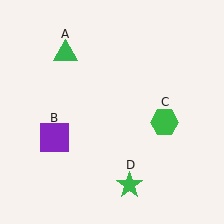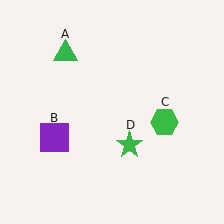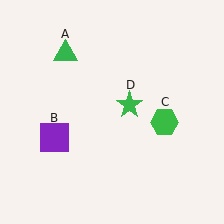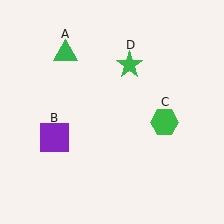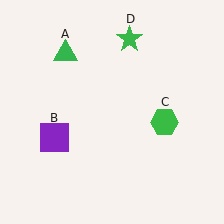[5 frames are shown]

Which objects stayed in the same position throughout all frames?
Green triangle (object A) and purple square (object B) and green hexagon (object C) remained stationary.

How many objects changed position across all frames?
1 object changed position: green star (object D).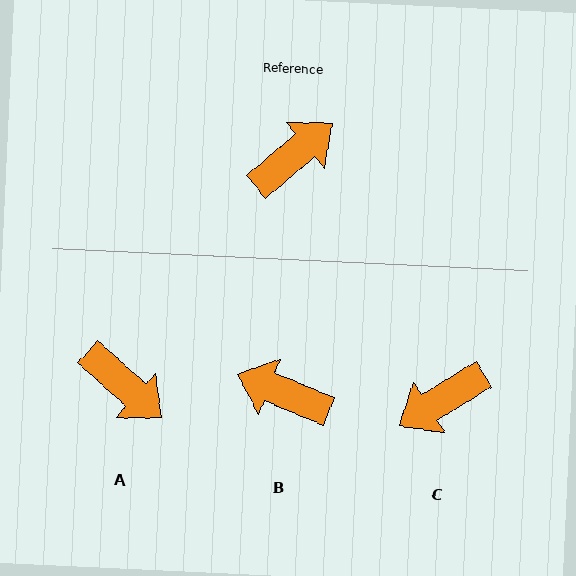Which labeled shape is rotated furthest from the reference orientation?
C, about 172 degrees away.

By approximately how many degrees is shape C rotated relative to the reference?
Approximately 172 degrees counter-clockwise.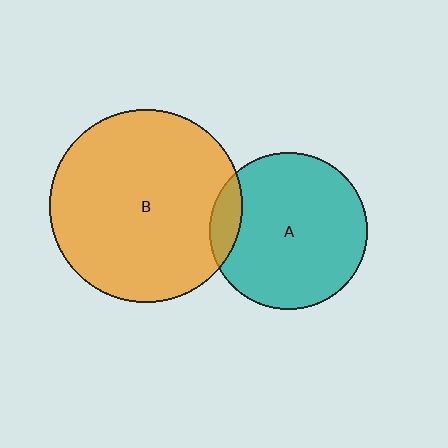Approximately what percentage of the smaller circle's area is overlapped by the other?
Approximately 10%.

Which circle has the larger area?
Circle B (orange).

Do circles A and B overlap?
Yes.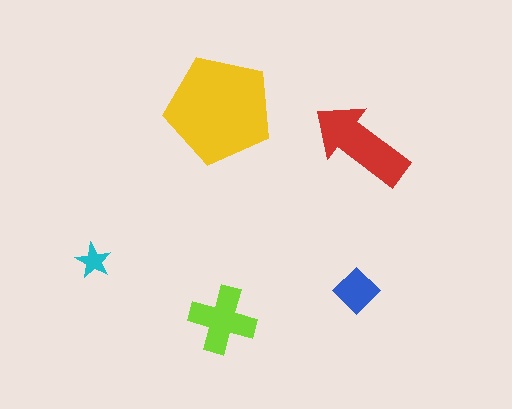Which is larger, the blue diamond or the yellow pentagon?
The yellow pentagon.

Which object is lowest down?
The lime cross is bottommost.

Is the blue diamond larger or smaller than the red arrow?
Smaller.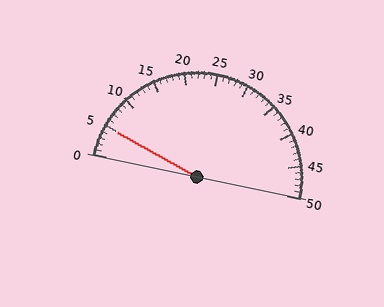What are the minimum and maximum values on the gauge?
The gauge ranges from 0 to 50.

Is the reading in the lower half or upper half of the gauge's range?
The reading is in the lower half of the range (0 to 50).